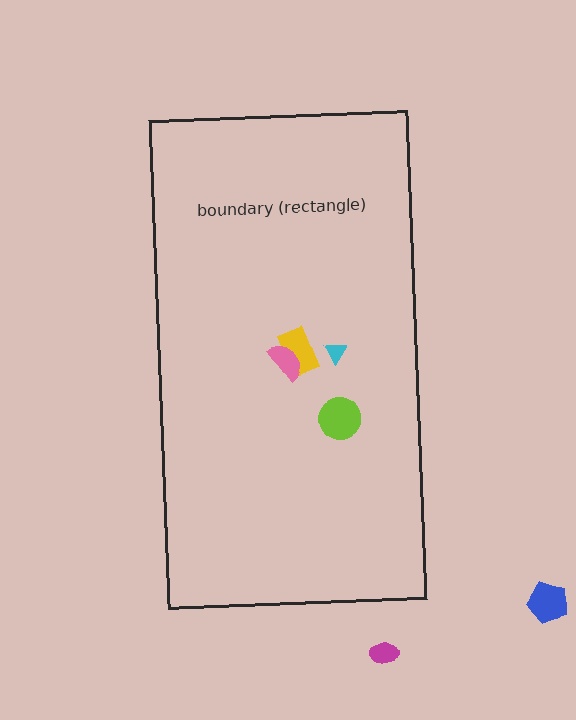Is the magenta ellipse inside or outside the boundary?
Outside.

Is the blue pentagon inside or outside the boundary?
Outside.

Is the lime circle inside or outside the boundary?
Inside.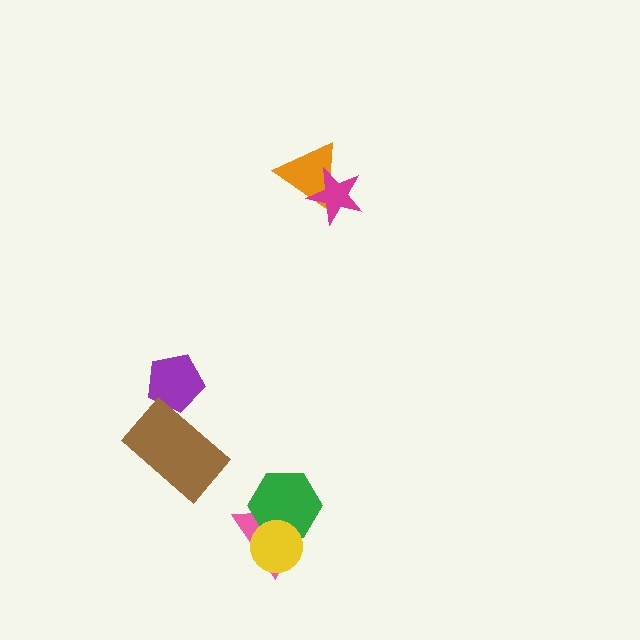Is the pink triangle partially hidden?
Yes, it is partially covered by another shape.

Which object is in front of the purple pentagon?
The brown rectangle is in front of the purple pentagon.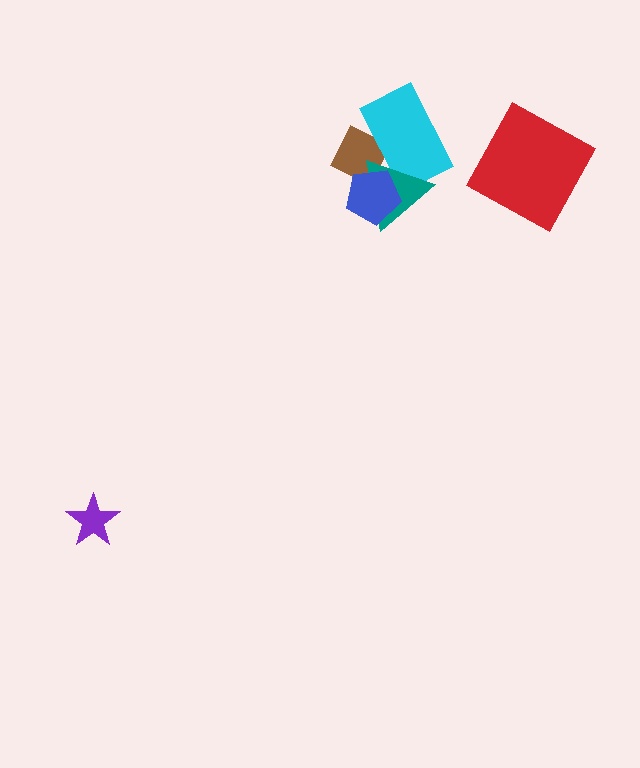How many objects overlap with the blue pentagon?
3 objects overlap with the blue pentagon.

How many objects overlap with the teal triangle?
3 objects overlap with the teal triangle.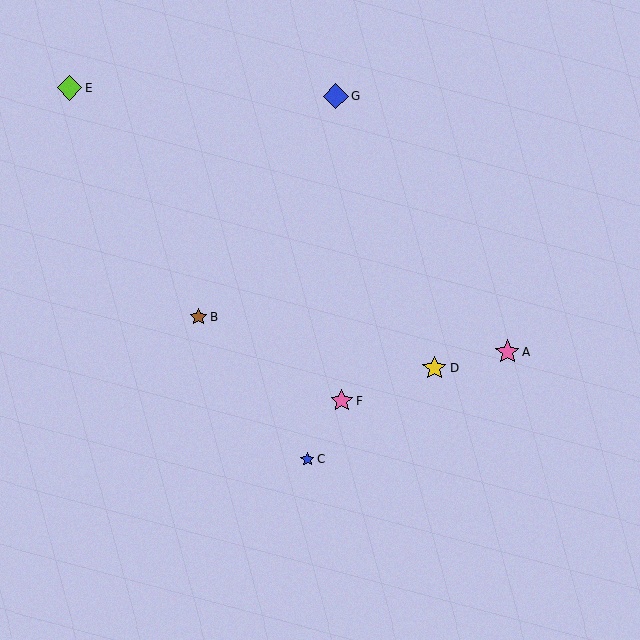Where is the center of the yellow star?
The center of the yellow star is at (434, 368).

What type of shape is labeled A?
Shape A is a pink star.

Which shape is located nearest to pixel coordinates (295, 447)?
The blue star (labeled C) at (307, 459) is nearest to that location.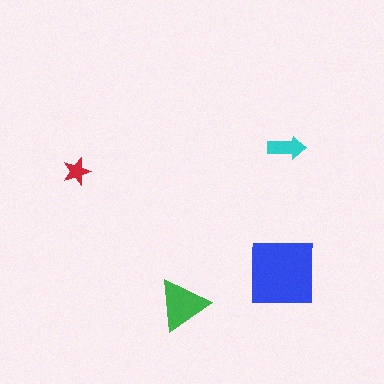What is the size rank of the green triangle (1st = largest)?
2nd.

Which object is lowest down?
The green triangle is bottommost.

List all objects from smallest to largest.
The red star, the cyan arrow, the green triangle, the blue square.